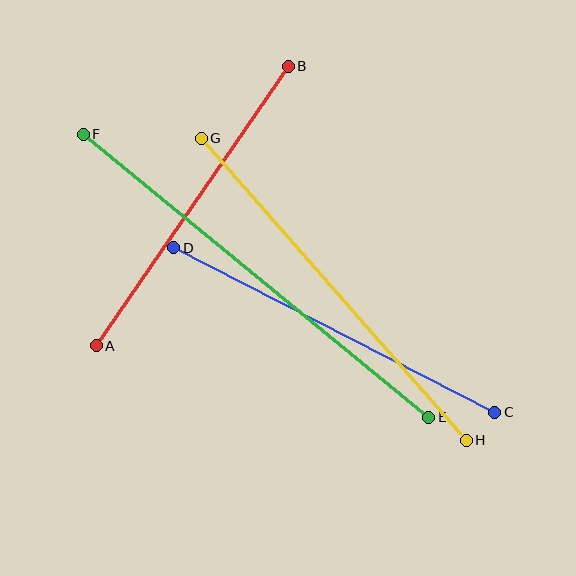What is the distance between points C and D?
The distance is approximately 361 pixels.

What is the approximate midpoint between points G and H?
The midpoint is at approximately (334, 289) pixels.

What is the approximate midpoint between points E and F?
The midpoint is at approximately (256, 276) pixels.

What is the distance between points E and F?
The distance is approximately 447 pixels.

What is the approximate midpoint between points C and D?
The midpoint is at approximately (334, 330) pixels.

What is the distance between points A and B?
The distance is approximately 339 pixels.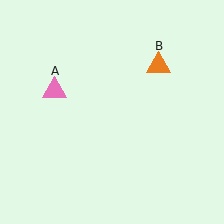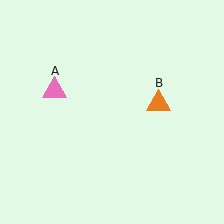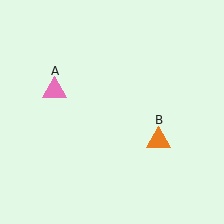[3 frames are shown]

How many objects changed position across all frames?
1 object changed position: orange triangle (object B).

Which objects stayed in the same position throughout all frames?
Pink triangle (object A) remained stationary.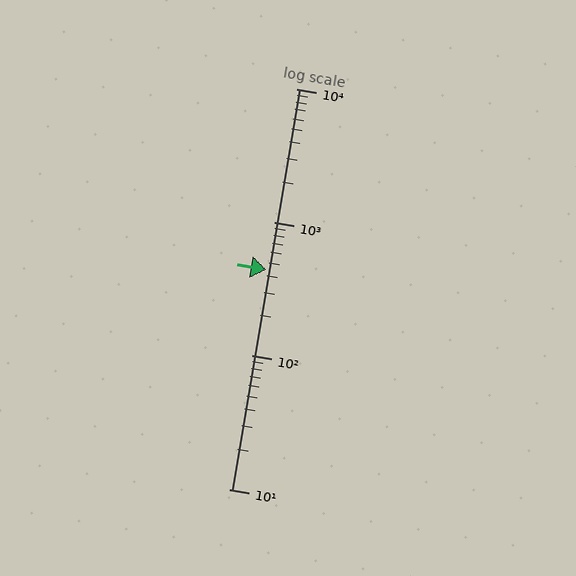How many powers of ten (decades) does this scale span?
The scale spans 3 decades, from 10 to 10000.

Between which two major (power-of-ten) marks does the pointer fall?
The pointer is between 100 and 1000.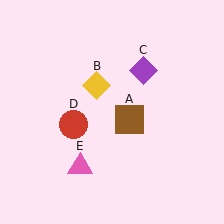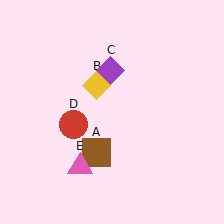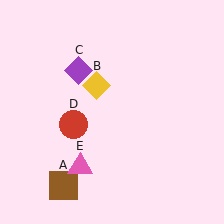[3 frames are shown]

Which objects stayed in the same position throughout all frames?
Yellow diamond (object B) and red circle (object D) and pink triangle (object E) remained stationary.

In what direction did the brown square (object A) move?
The brown square (object A) moved down and to the left.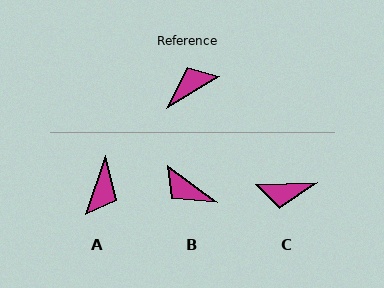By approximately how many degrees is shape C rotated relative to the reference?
Approximately 151 degrees counter-clockwise.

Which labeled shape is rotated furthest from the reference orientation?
C, about 151 degrees away.